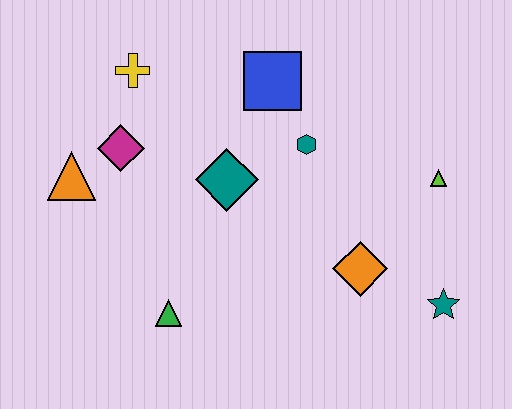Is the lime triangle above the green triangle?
Yes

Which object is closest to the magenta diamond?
The orange triangle is closest to the magenta diamond.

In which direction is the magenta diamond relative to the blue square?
The magenta diamond is to the left of the blue square.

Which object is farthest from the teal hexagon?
The orange triangle is farthest from the teal hexagon.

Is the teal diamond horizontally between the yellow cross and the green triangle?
No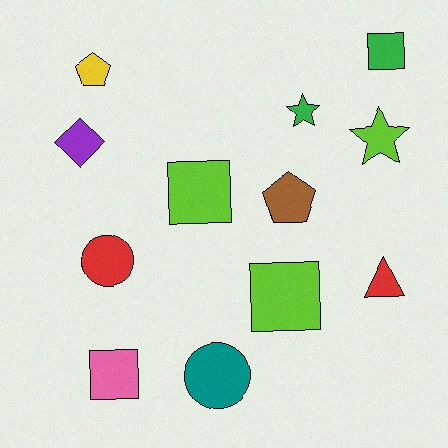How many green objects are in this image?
There are 2 green objects.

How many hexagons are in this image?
There are no hexagons.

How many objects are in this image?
There are 12 objects.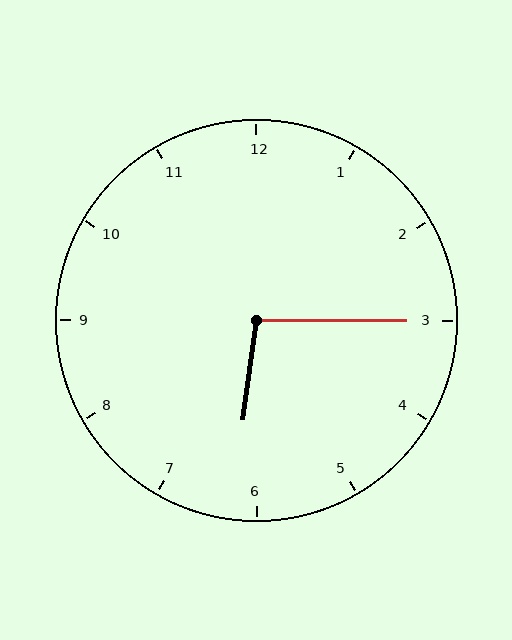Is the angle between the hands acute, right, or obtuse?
It is obtuse.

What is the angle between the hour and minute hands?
Approximately 98 degrees.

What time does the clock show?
6:15.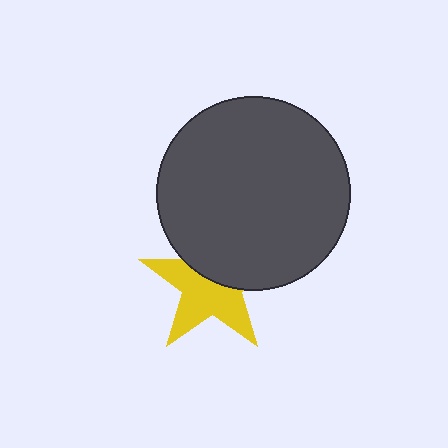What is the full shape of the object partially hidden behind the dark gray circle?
The partially hidden object is a yellow star.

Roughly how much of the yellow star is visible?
About half of it is visible (roughly 58%).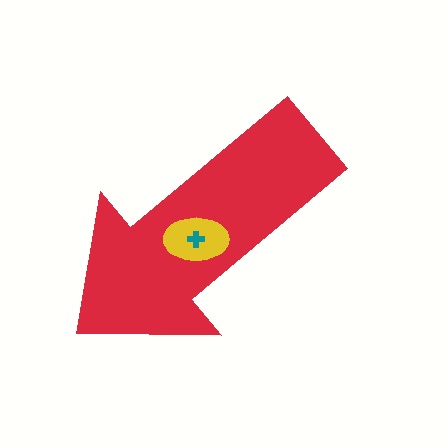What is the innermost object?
The teal cross.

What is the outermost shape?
The red arrow.